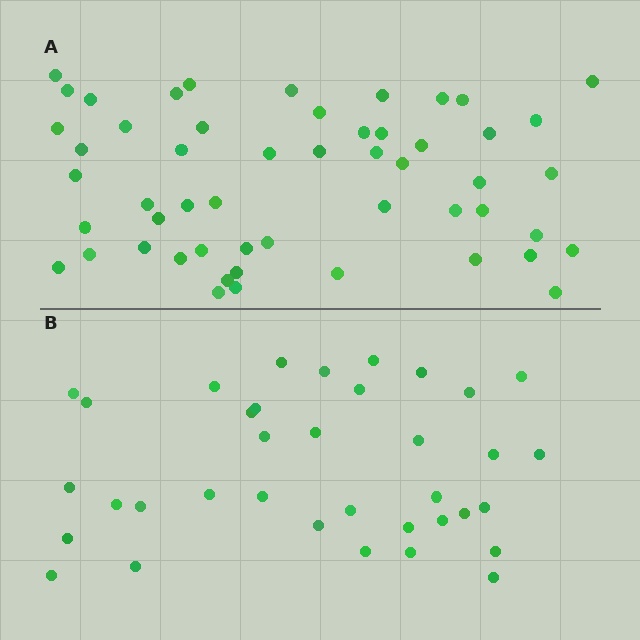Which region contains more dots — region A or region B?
Region A (the top region) has more dots.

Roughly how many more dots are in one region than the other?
Region A has approximately 15 more dots than region B.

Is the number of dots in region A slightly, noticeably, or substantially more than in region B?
Region A has substantially more. The ratio is roughly 1.5 to 1.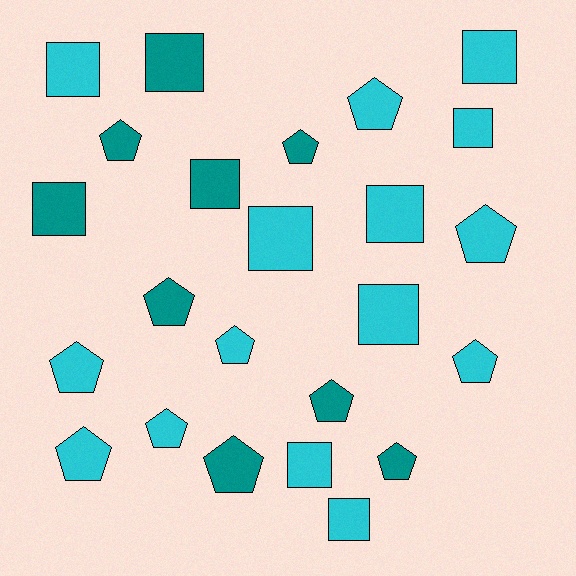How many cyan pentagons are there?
There are 7 cyan pentagons.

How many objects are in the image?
There are 24 objects.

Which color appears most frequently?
Cyan, with 15 objects.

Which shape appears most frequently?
Pentagon, with 13 objects.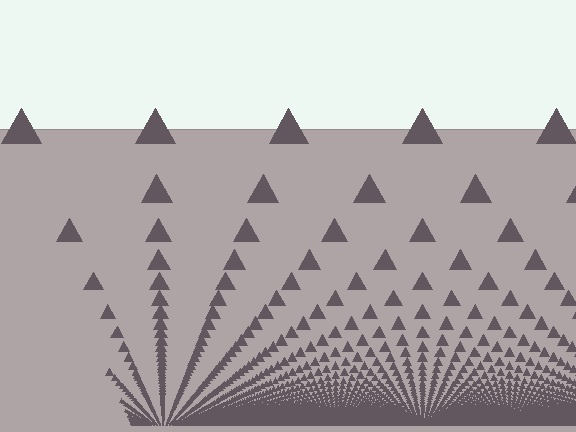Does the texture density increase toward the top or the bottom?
Density increases toward the bottom.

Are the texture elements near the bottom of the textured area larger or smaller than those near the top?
Smaller. The gradient is inverted — elements near the bottom are smaller and denser.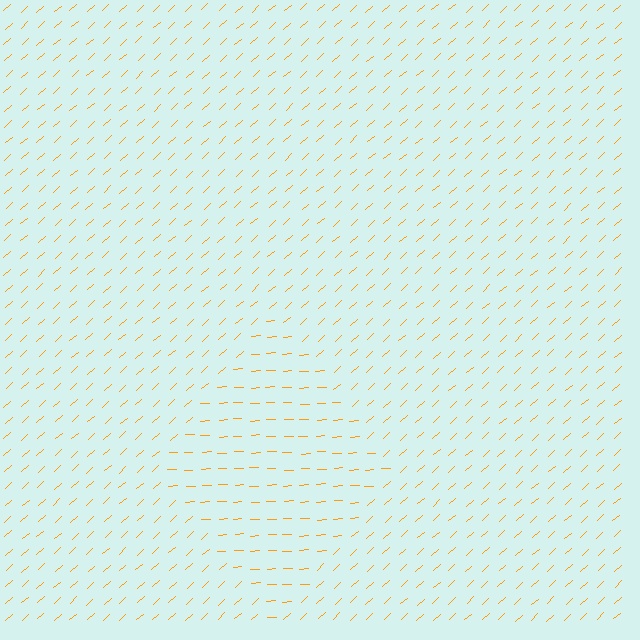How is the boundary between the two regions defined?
The boundary is defined purely by a change in line orientation (approximately 39 degrees difference). All lines are the same color and thickness.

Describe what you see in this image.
The image is filled with small orange line segments. A diamond region in the image has lines oriented differently from the surrounding lines, creating a visible texture boundary.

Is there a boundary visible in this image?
Yes, there is a texture boundary formed by a change in line orientation.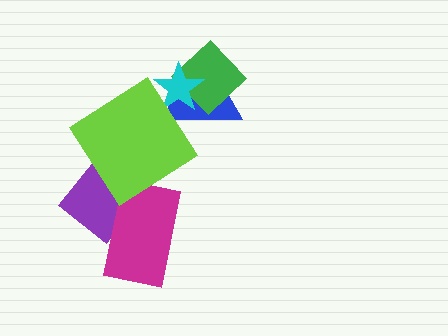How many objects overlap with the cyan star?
2 objects overlap with the cyan star.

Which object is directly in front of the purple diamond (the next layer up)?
The magenta rectangle is directly in front of the purple diamond.